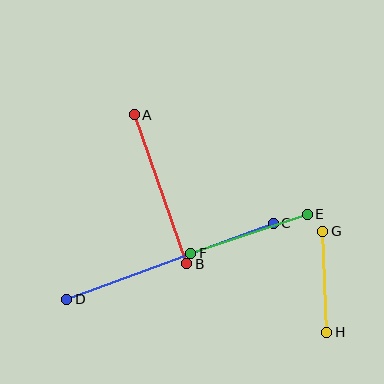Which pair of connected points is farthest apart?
Points C and D are farthest apart.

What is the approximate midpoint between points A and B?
The midpoint is at approximately (160, 189) pixels.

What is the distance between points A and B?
The distance is approximately 158 pixels.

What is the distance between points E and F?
The distance is approximately 123 pixels.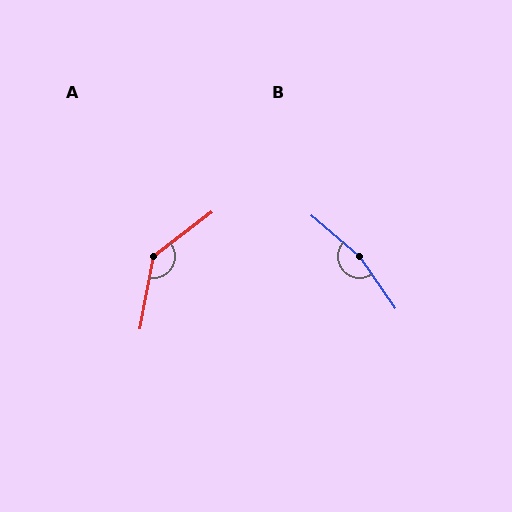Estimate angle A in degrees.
Approximately 137 degrees.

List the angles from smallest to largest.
A (137°), B (165°).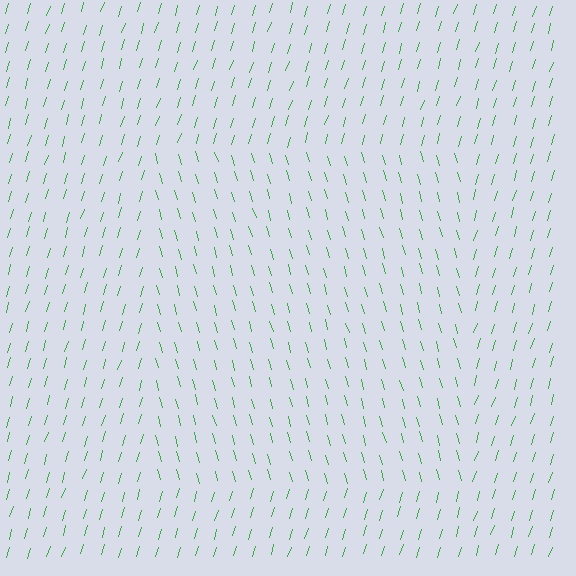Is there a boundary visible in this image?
Yes, there is a texture boundary formed by a change in line orientation.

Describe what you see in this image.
The image is filled with small green line segments. A rectangle region in the image has lines oriented differently from the surrounding lines, creating a visible texture boundary.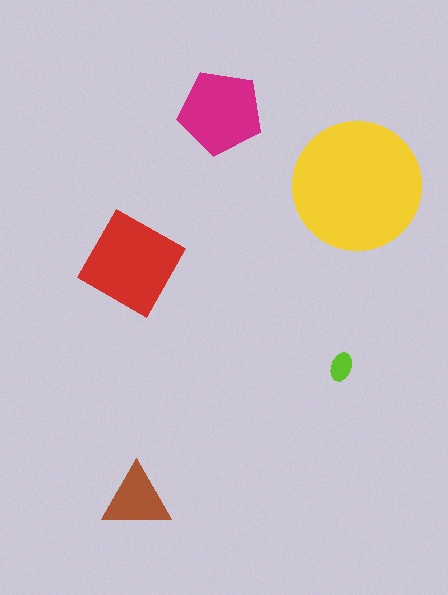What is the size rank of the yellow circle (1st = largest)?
1st.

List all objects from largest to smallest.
The yellow circle, the red diamond, the magenta pentagon, the brown triangle, the lime ellipse.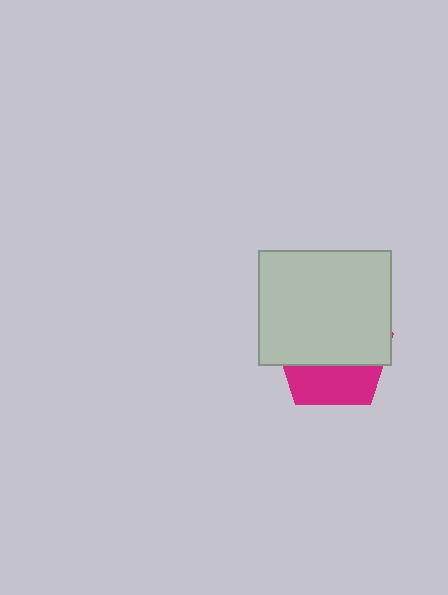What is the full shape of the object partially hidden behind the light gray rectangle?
The partially hidden object is a magenta pentagon.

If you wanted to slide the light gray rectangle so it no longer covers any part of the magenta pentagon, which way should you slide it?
Slide it up — that is the most direct way to separate the two shapes.